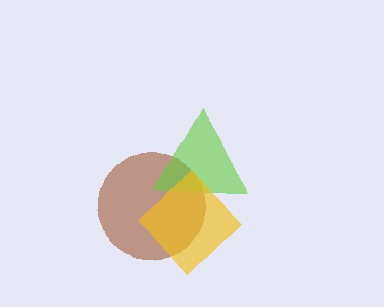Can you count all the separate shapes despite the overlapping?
Yes, there are 3 separate shapes.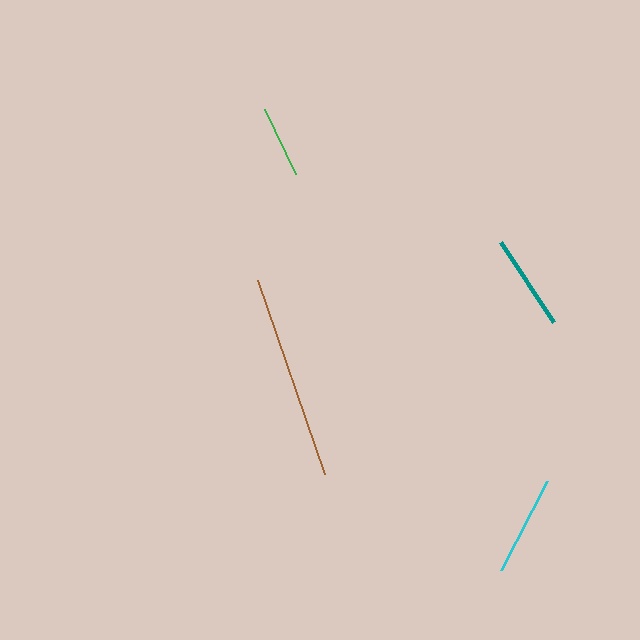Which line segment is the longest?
The brown line is the longest at approximately 206 pixels.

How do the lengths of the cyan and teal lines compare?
The cyan and teal lines are approximately the same length.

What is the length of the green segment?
The green segment is approximately 72 pixels long.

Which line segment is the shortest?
The green line is the shortest at approximately 72 pixels.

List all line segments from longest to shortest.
From longest to shortest: brown, cyan, teal, green.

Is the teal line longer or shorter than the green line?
The teal line is longer than the green line.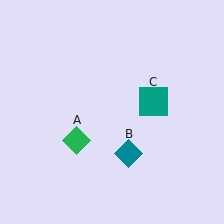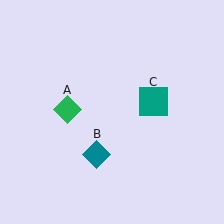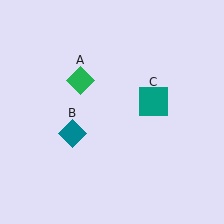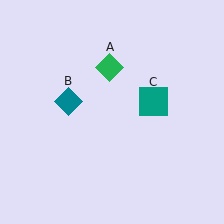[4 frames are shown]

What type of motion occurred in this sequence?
The green diamond (object A), teal diamond (object B) rotated clockwise around the center of the scene.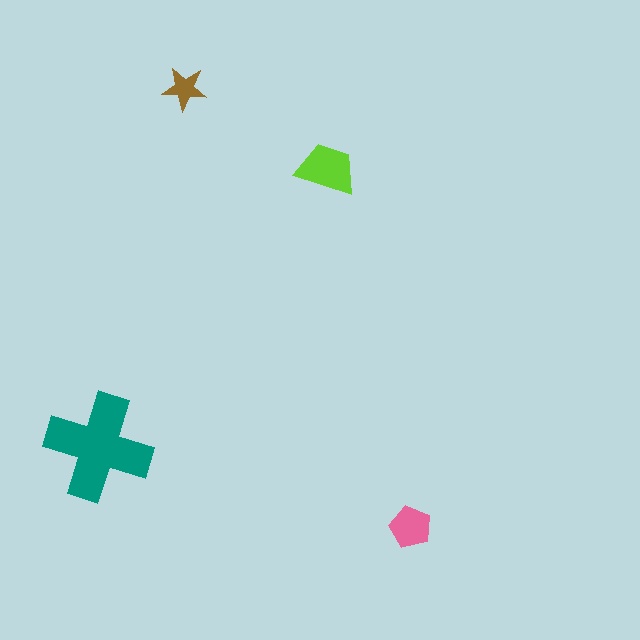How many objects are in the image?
There are 4 objects in the image.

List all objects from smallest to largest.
The brown star, the pink pentagon, the lime trapezoid, the teal cross.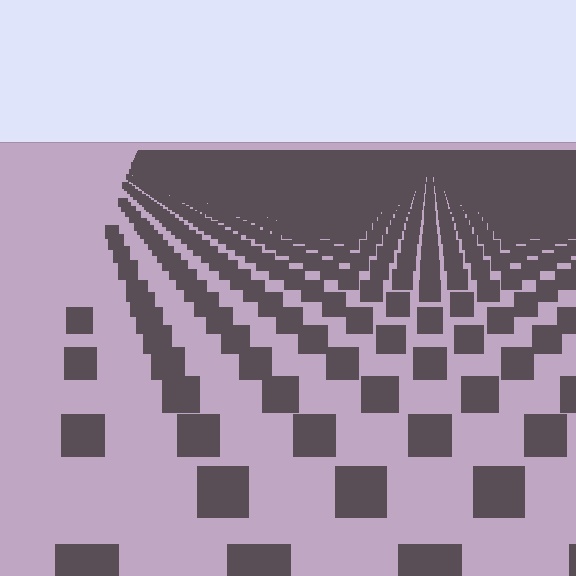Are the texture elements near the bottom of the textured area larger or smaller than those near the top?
Larger. Near the bottom, elements are closer to the viewer and appear at a bigger on-screen size.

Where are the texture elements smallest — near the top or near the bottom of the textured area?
Near the top.